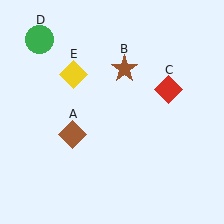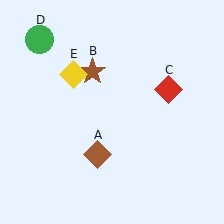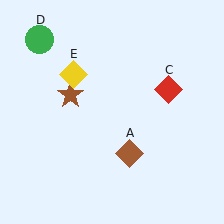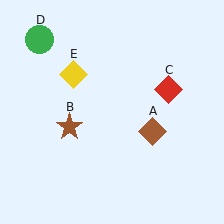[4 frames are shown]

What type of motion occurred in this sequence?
The brown diamond (object A), brown star (object B) rotated counterclockwise around the center of the scene.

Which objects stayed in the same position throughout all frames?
Red diamond (object C) and green circle (object D) and yellow diamond (object E) remained stationary.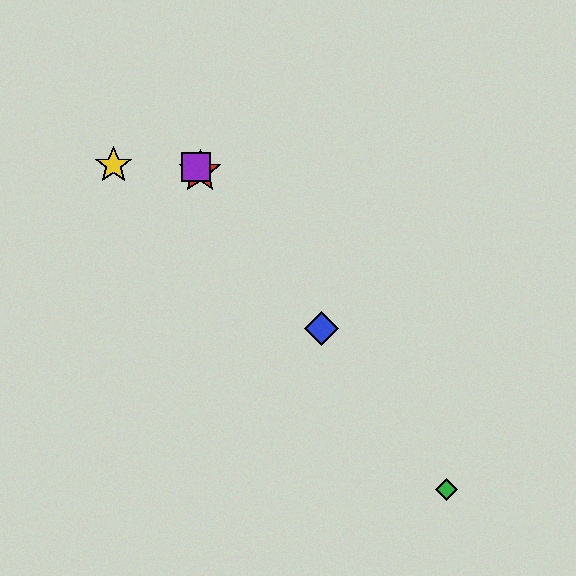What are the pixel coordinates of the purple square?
The purple square is at (196, 167).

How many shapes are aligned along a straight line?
4 shapes (the red star, the blue diamond, the green diamond, the purple square) are aligned along a straight line.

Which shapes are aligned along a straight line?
The red star, the blue diamond, the green diamond, the purple square are aligned along a straight line.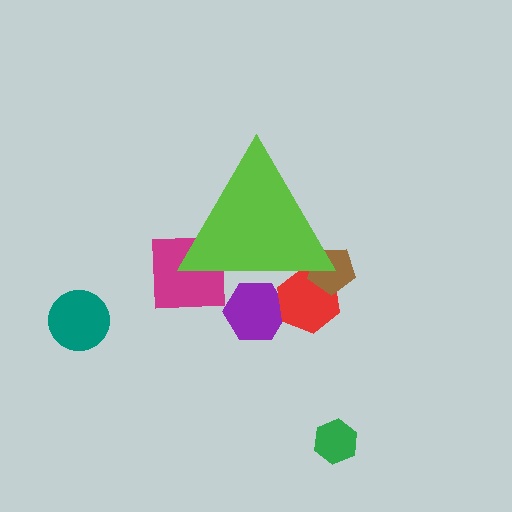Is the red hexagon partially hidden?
Yes, the red hexagon is partially hidden behind the lime triangle.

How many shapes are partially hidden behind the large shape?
4 shapes are partially hidden.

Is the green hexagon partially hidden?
No, the green hexagon is fully visible.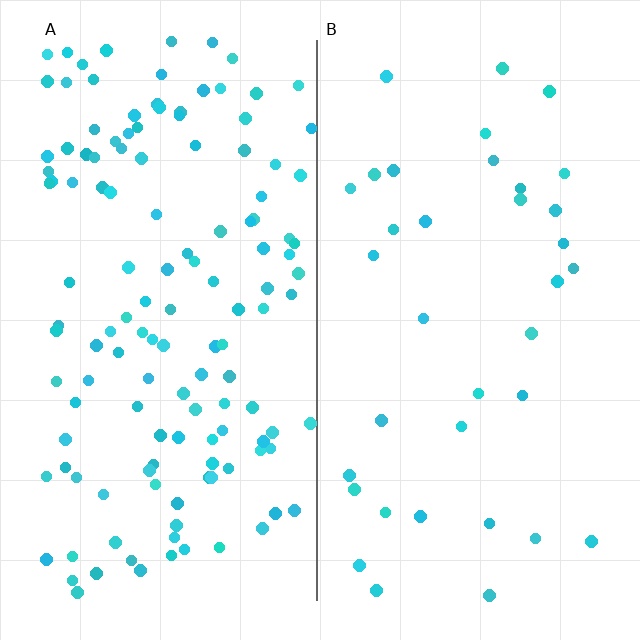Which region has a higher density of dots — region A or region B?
A (the left).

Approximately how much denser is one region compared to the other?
Approximately 3.8× — region A over region B.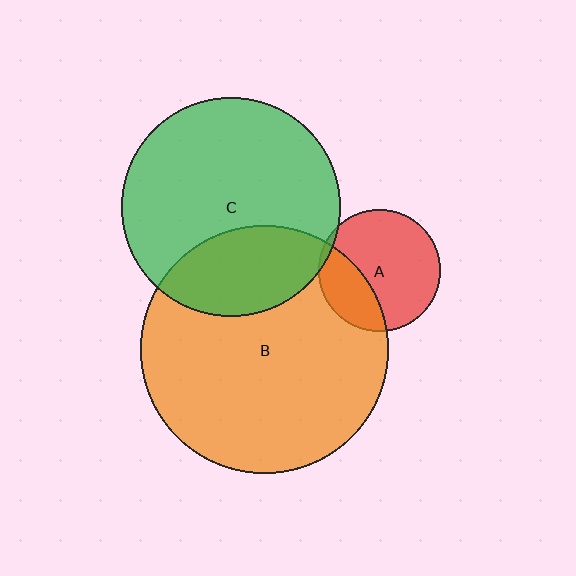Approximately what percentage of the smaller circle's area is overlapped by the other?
Approximately 30%.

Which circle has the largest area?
Circle B (orange).